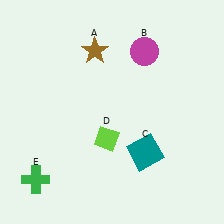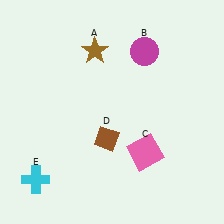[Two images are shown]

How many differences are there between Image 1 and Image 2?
There are 3 differences between the two images.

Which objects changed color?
C changed from teal to pink. D changed from lime to brown. E changed from green to cyan.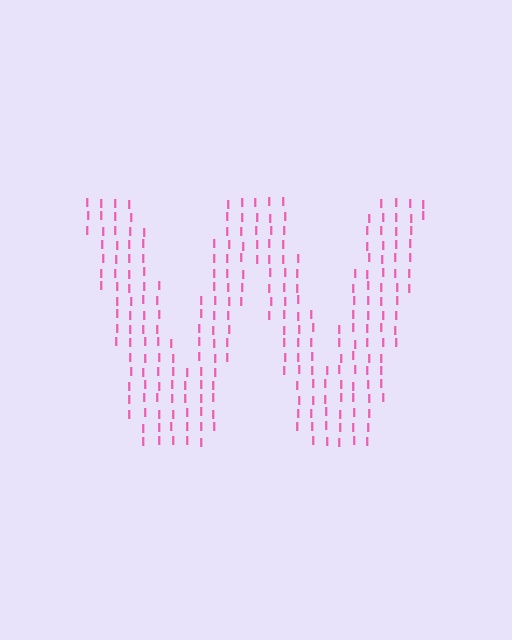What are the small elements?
The small elements are letter I's.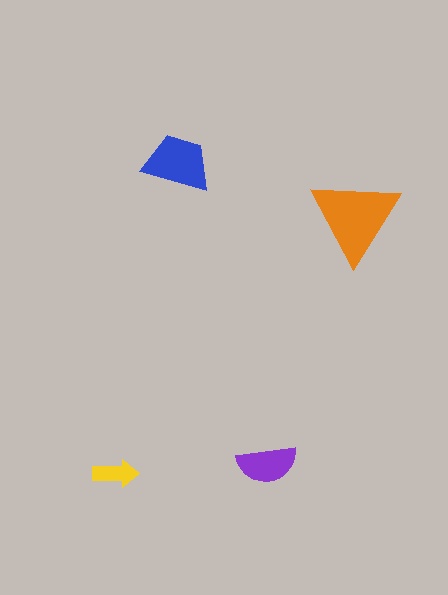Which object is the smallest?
The yellow arrow.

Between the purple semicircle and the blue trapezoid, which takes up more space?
The blue trapezoid.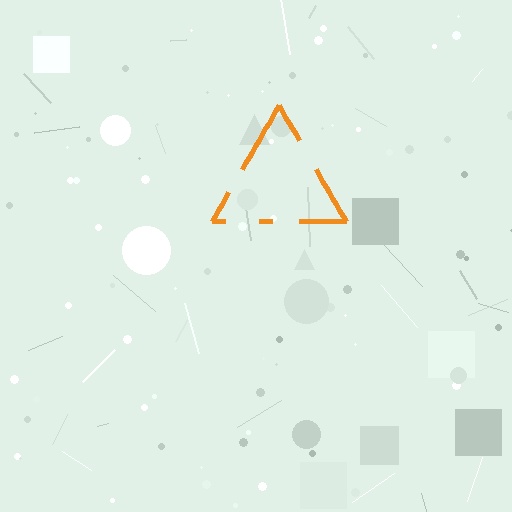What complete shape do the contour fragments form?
The contour fragments form a triangle.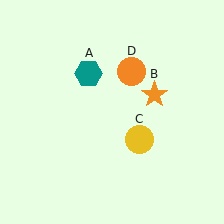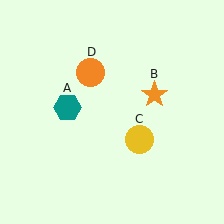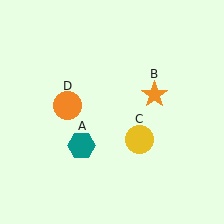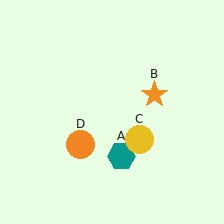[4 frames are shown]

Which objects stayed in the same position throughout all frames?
Orange star (object B) and yellow circle (object C) remained stationary.